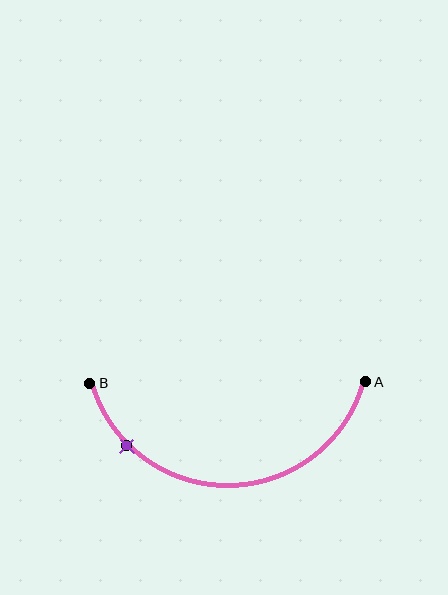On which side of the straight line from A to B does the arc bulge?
The arc bulges below the straight line connecting A and B.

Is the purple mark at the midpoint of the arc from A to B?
No. The purple mark lies on the arc but is closer to endpoint B. The arc midpoint would be at the point on the curve equidistant along the arc from both A and B.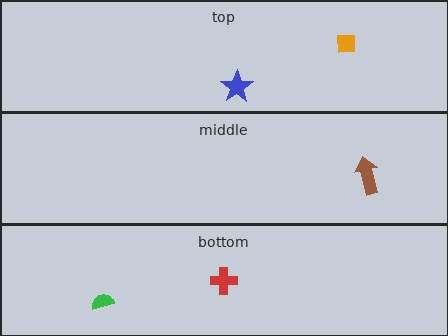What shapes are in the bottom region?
The green semicircle, the red cross.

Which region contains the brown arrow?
The middle region.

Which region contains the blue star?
The top region.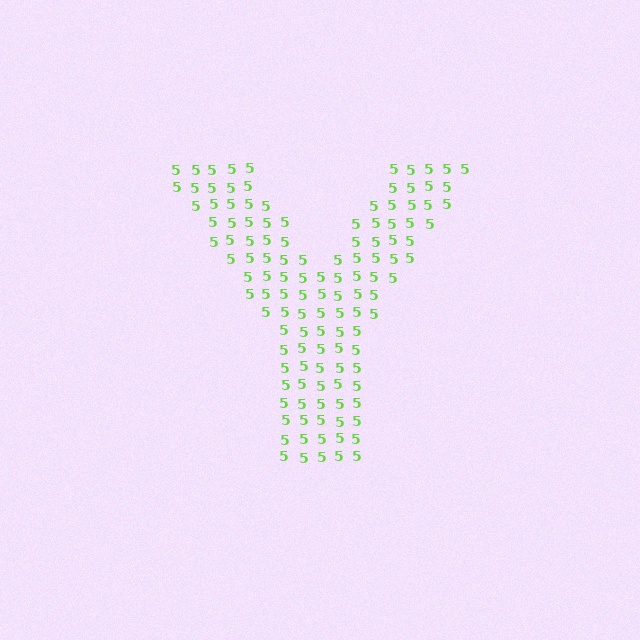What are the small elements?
The small elements are digit 5's.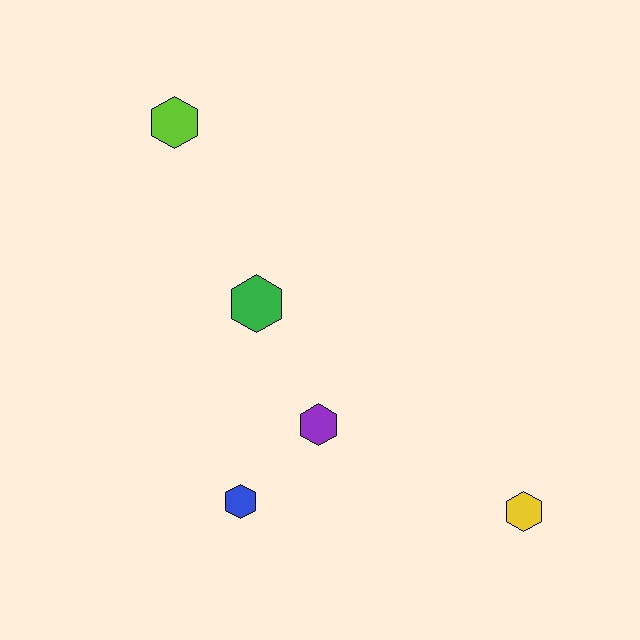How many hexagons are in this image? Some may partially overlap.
There are 5 hexagons.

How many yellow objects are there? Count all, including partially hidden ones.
There is 1 yellow object.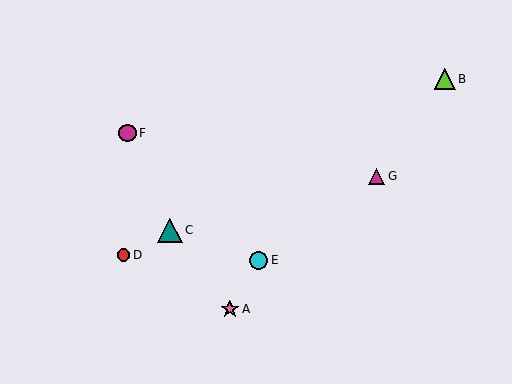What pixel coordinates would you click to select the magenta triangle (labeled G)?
Click at (377, 176) to select the magenta triangle G.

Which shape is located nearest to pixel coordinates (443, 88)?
The lime triangle (labeled B) at (445, 79) is nearest to that location.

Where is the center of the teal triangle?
The center of the teal triangle is at (170, 230).